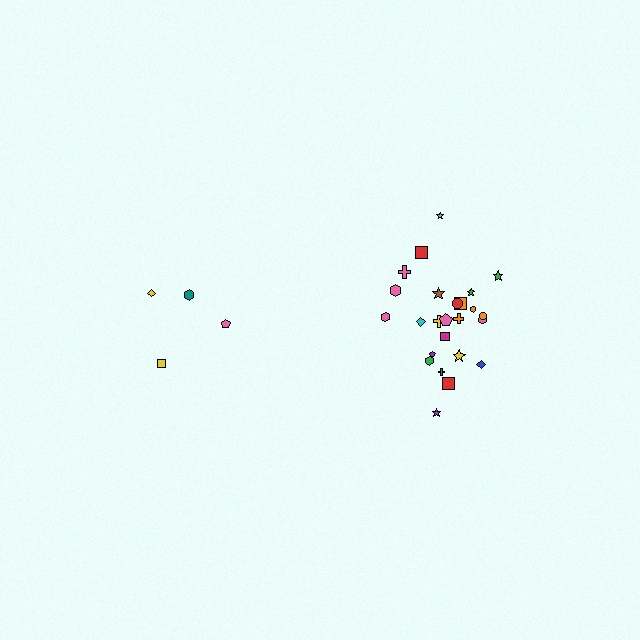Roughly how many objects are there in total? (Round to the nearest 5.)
Roughly 30 objects in total.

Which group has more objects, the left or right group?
The right group.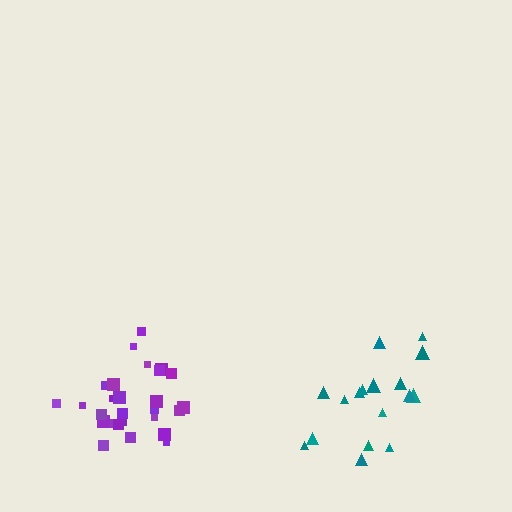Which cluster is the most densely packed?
Purple.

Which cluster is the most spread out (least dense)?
Teal.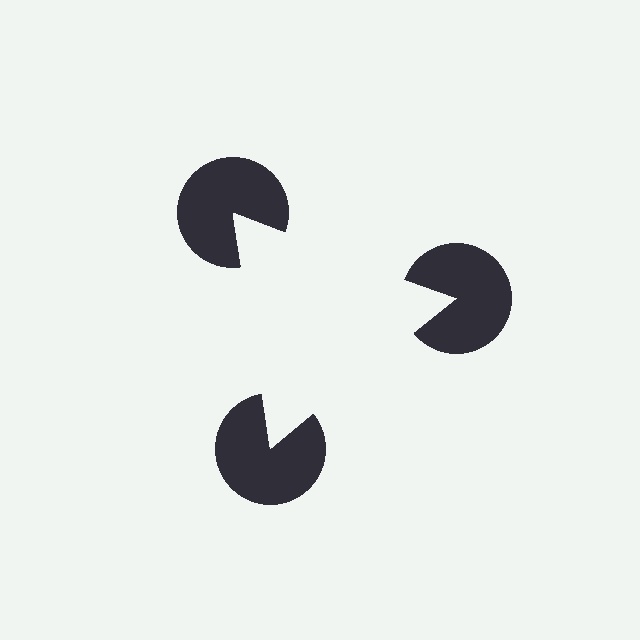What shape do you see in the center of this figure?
An illusory triangle — its edges are inferred from the aligned wedge cuts in the pac-man discs, not physically drawn.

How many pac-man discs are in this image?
There are 3 — one at each vertex of the illusory triangle.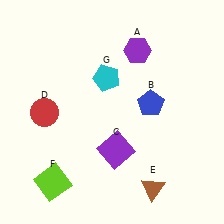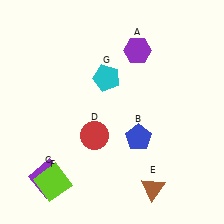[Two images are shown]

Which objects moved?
The objects that moved are: the blue pentagon (B), the purple square (C), the red circle (D).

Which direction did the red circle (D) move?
The red circle (D) moved right.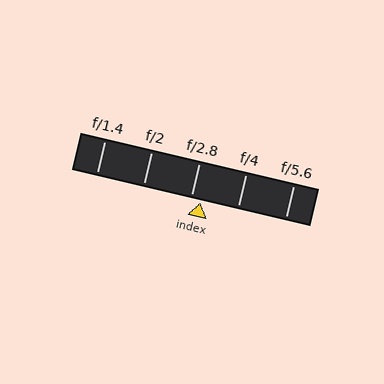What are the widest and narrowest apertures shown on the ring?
The widest aperture shown is f/1.4 and the narrowest is f/5.6.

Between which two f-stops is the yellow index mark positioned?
The index mark is between f/2.8 and f/4.